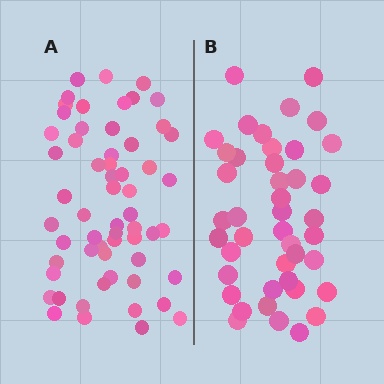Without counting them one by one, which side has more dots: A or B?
Region A (the left region) has more dots.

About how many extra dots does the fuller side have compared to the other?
Region A has approximately 15 more dots than region B.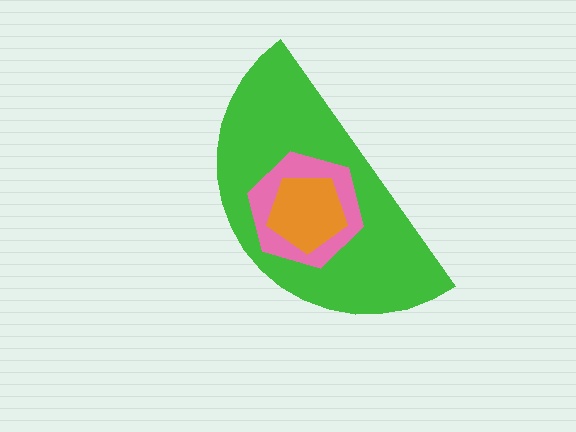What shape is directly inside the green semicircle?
The pink hexagon.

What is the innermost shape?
The orange pentagon.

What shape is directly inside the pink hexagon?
The orange pentagon.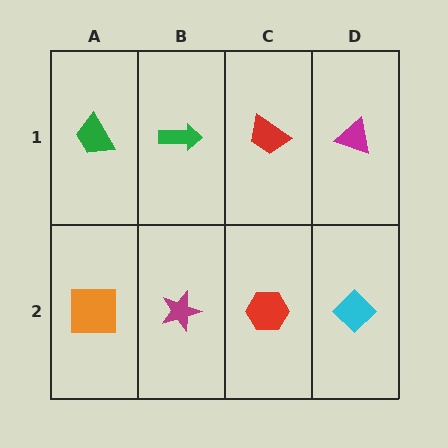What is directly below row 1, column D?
A cyan diamond.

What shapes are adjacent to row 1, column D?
A cyan diamond (row 2, column D), a red trapezoid (row 1, column C).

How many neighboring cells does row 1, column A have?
2.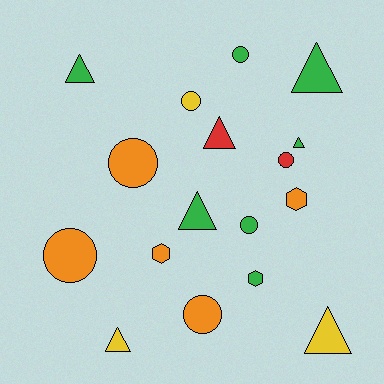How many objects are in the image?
There are 17 objects.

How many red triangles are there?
There is 1 red triangle.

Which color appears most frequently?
Green, with 7 objects.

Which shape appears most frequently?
Circle, with 7 objects.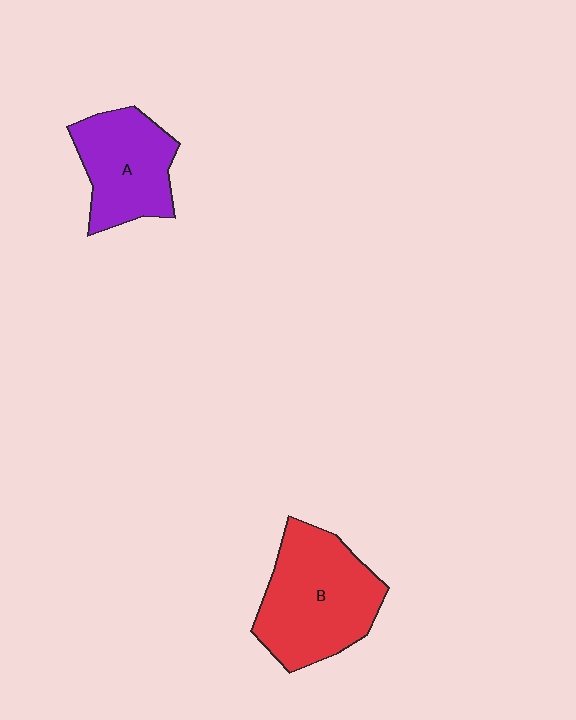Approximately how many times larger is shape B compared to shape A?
Approximately 1.4 times.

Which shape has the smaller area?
Shape A (purple).